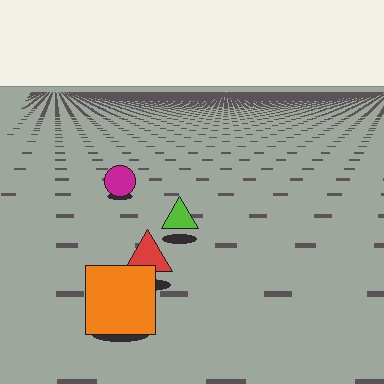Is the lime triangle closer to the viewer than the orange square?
No. The orange square is closer — you can tell from the texture gradient: the ground texture is coarser near it.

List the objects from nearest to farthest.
From nearest to farthest: the orange square, the red triangle, the lime triangle, the magenta circle.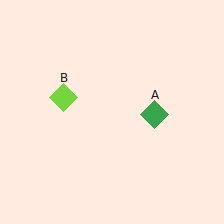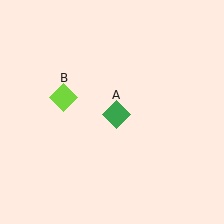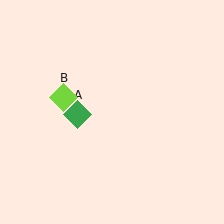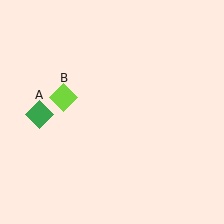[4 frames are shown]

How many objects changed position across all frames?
1 object changed position: green diamond (object A).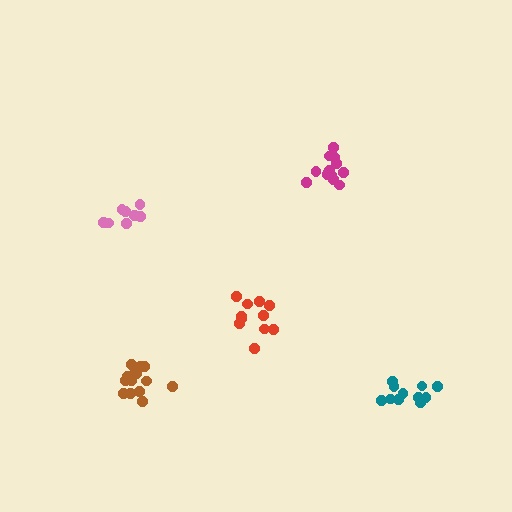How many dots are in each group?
Group 1: 14 dots, Group 2: 11 dots, Group 3: 14 dots, Group 4: 8 dots, Group 5: 12 dots (59 total).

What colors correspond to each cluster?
The clusters are colored: brown, red, magenta, pink, teal.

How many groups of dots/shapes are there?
There are 5 groups.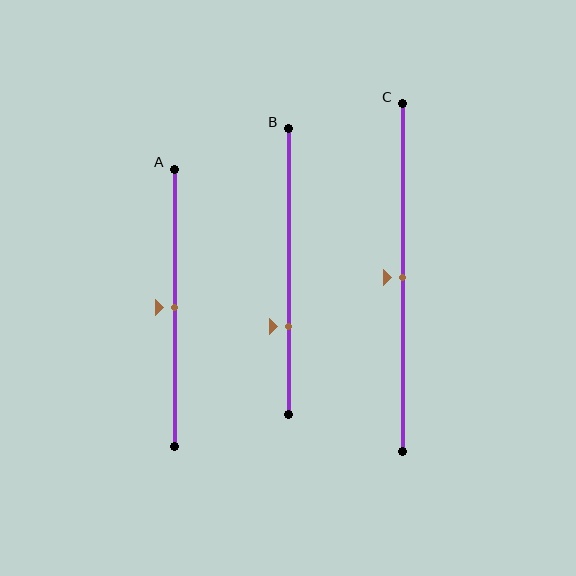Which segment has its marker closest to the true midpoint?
Segment A has its marker closest to the true midpoint.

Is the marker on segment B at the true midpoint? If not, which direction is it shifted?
No, the marker on segment B is shifted downward by about 19% of the segment length.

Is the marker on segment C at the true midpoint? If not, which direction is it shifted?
Yes, the marker on segment C is at the true midpoint.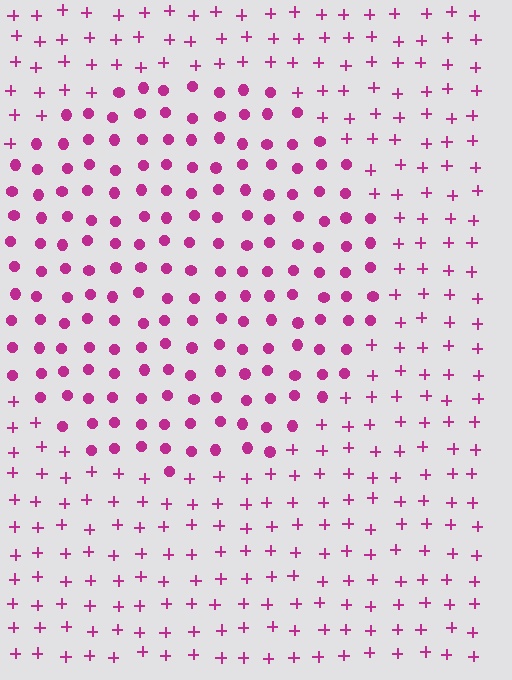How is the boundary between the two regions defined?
The boundary is defined by a change in element shape: circles inside vs. plus signs outside. All elements share the same color and spacing.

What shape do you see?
I see a circle.